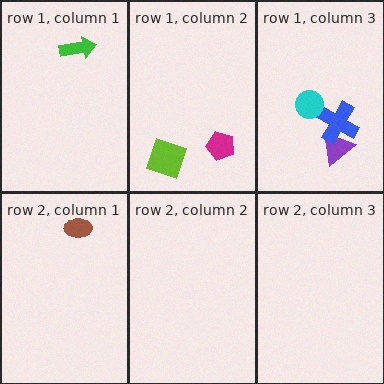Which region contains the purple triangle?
The row 1, column 3 region.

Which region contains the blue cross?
The row 1, column 3 region.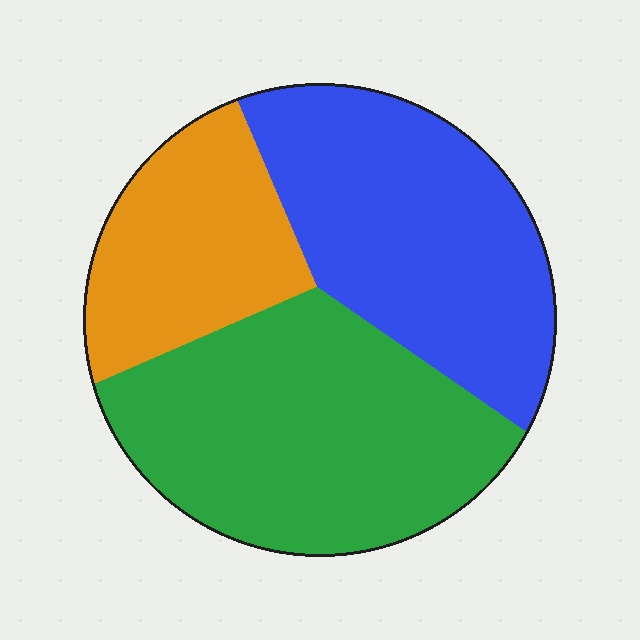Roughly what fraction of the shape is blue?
Blue covers 36% of the shape.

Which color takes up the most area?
Green, at roughly 40%.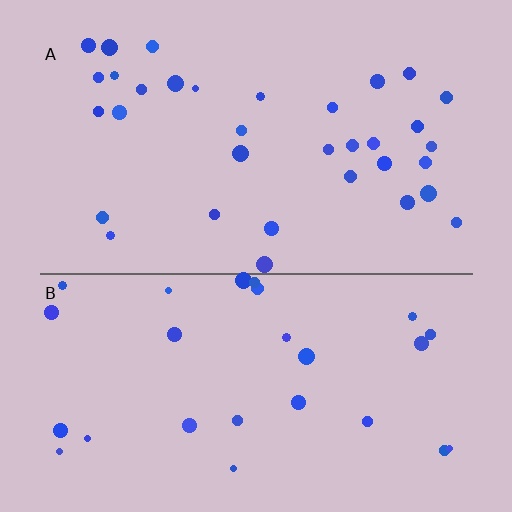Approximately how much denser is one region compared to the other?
Approximately 1.3× — region A over region B.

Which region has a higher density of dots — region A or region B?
A (the top).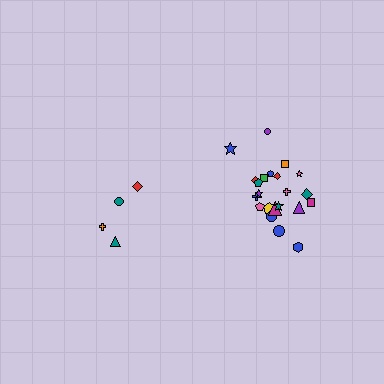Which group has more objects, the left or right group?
The right group.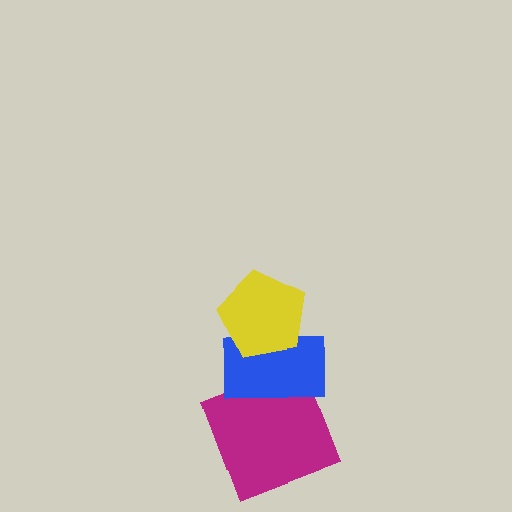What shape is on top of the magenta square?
The blue rectangle is on top of the magenta square.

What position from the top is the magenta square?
The magenta square is 3rd from the top.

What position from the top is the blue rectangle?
The blue rectangle is 2nd from the top.